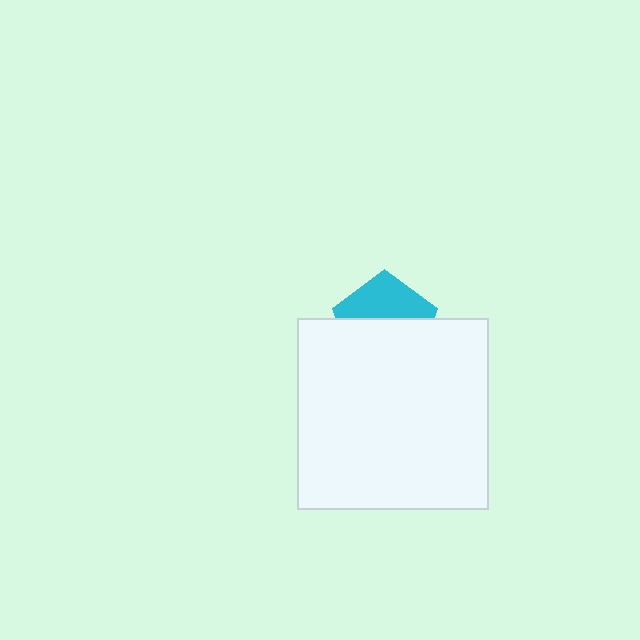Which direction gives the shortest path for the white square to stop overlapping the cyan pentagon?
Moving down gives the shortest separation.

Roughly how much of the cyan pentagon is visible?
A small part of it is visible (roughly 41%).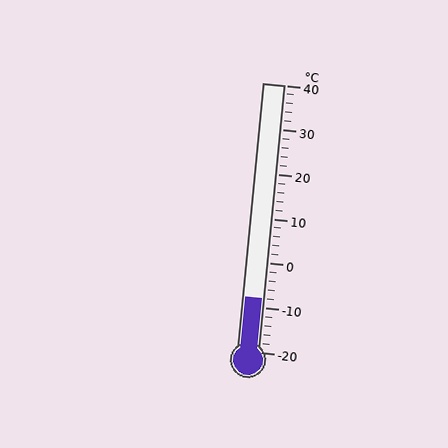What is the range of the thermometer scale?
The thermometer scale ranges from -20°C to 40°C.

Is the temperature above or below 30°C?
The temperature is below 30°C.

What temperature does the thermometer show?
The thermometer shows approximately -8°C.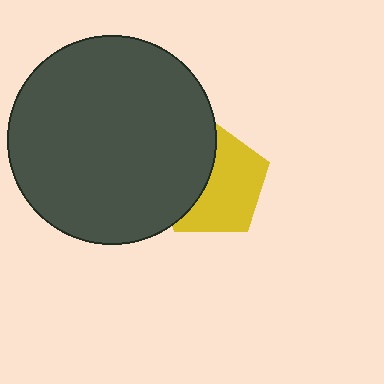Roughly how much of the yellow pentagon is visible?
About half of it is visible (roughly 58%).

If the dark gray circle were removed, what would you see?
You would see the complete yellow pentagon.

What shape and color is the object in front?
The object in front is a dark gray circle.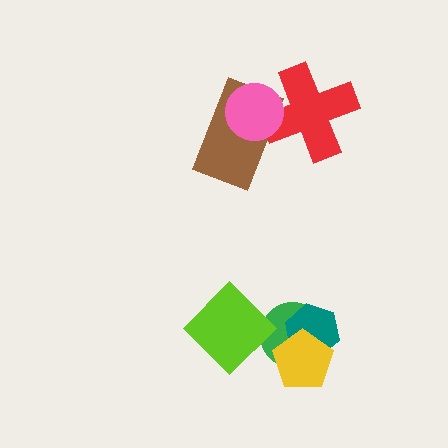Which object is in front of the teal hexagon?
The yellow pentagon is in front of the teal hexagon.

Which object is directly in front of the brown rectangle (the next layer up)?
The red cross is directly in front of the brown rectangle.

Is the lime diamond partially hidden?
No, no other shape covers it.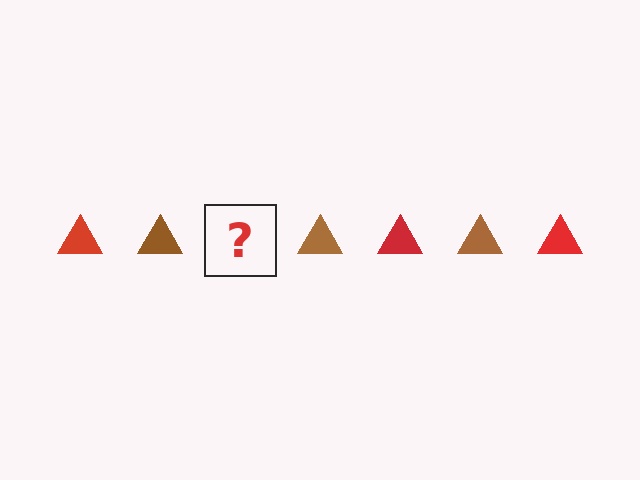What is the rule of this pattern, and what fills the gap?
The rule is that the pattern cycles through red, brown triangles. The gap should be filled with a red triangle.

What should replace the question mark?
The question mark should be replaced with a red triangle.